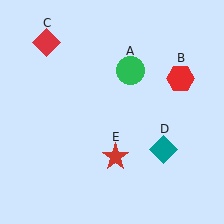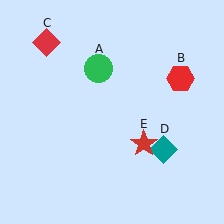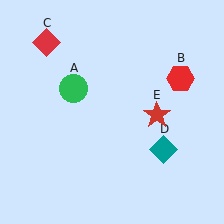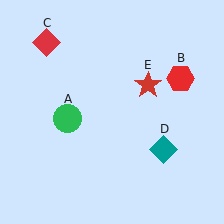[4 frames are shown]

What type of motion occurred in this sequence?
The green circle (object A), red star (object E) rotated counterclockwise around the center of the scene.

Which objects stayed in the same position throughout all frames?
Red hexagon (object B) and red diamond (object C) and teal diamond (object D) remained stationary.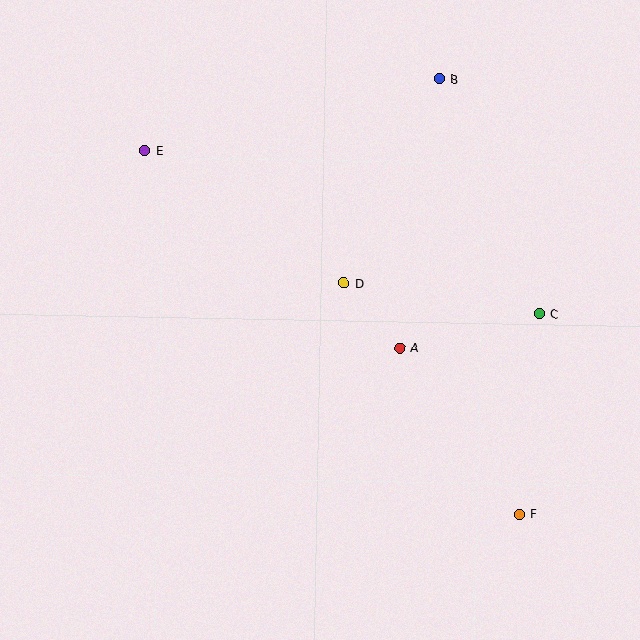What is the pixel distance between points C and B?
The distance between C and B is 255 pixels.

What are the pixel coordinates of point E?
Point E is at (145, 151).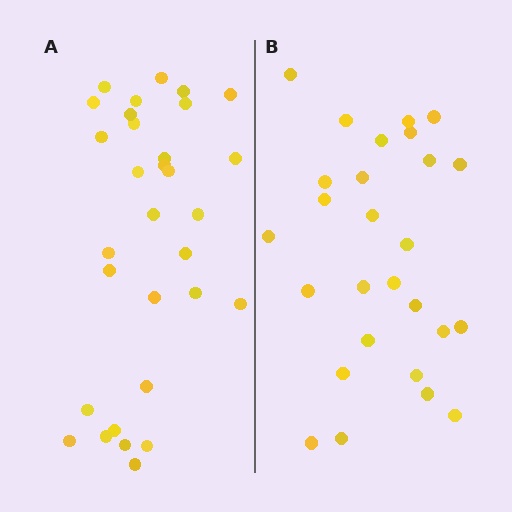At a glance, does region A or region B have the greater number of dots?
Region A (the left region) has more dots.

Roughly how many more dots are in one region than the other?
Region A has about 4 more dots than region B.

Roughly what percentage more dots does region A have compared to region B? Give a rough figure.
About 15% more.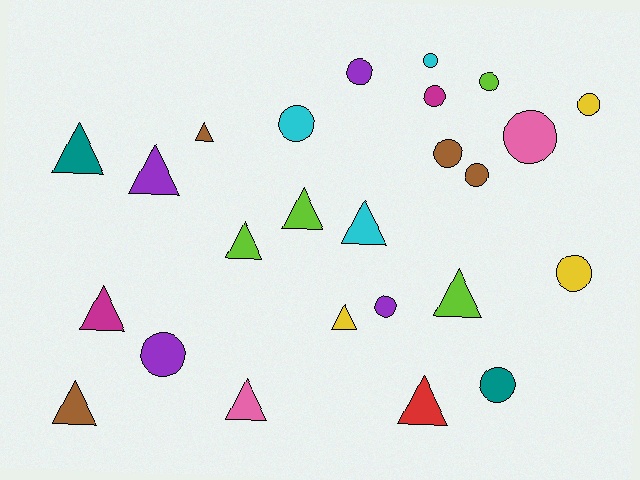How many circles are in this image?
There are 13 circles.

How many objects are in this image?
There are 25 objects.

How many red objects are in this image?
There is 1 red object.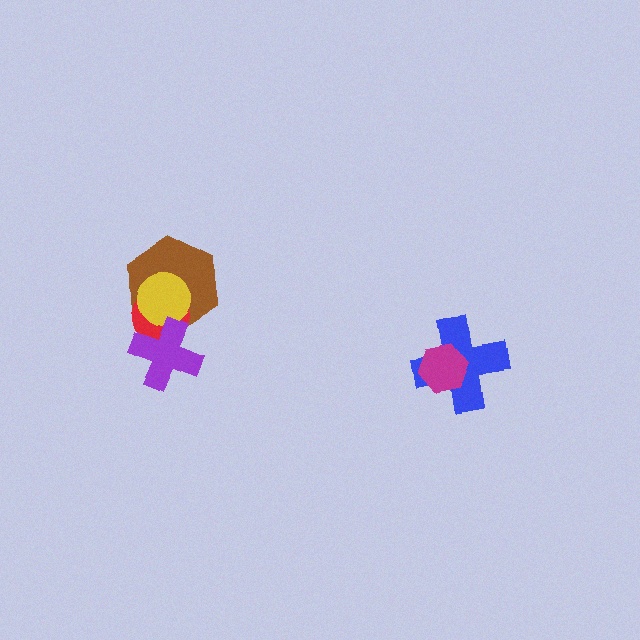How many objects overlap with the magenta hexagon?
1 object overlaps with the magenta hexagon.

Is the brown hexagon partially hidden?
Yes, it is partially covered by another shape.